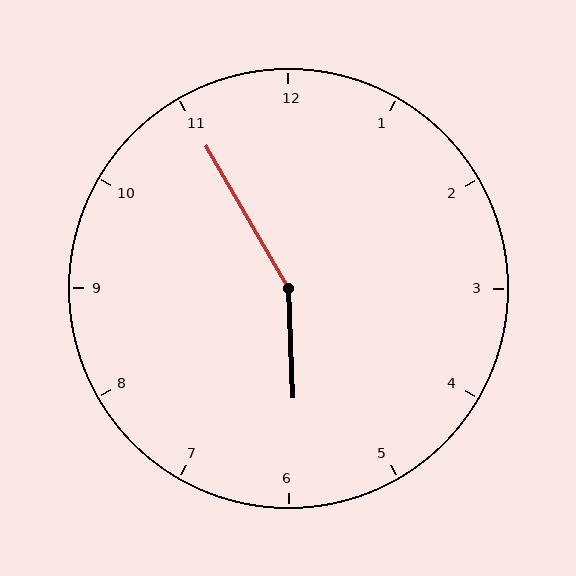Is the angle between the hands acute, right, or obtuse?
It is obtuse.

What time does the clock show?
5:55.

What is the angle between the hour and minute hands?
Approximately 152 degrees.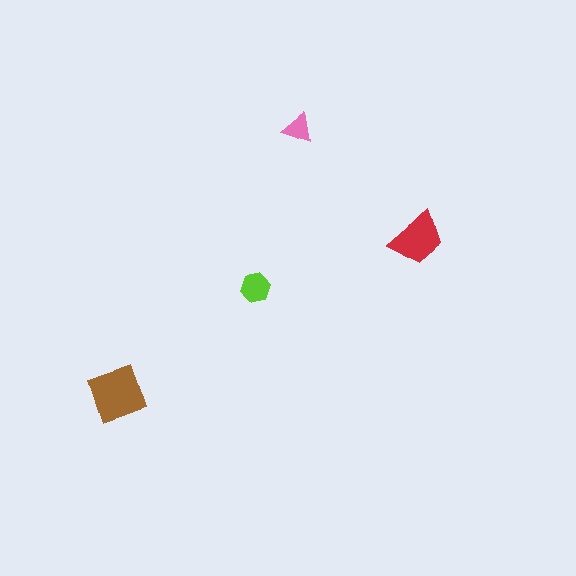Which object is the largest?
The brown square.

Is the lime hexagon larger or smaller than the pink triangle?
Larger.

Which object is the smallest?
The pink triangle.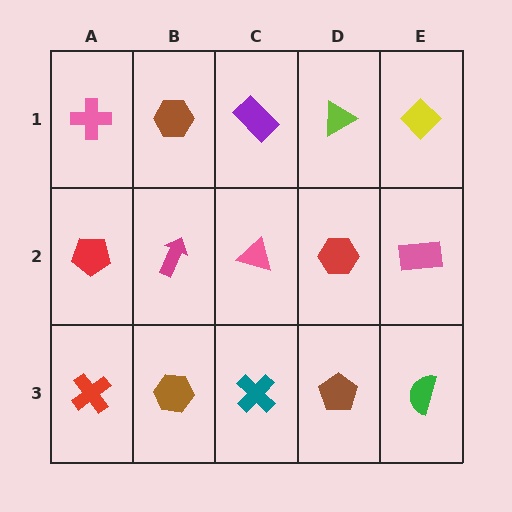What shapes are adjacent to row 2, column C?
A purple rectangle (row 1, column C), a teal cross (row 3, column C), a magenta arrow (row 2, column B), a red hexagon (row 2, column D).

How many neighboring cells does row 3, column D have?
3.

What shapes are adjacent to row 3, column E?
A pink rectangle (row 2, column E), a brown pentagon (row 3, column D).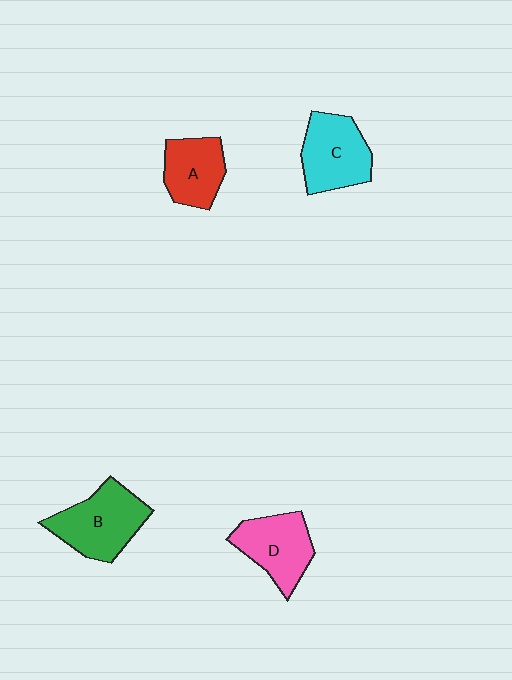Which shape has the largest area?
Shape B (green).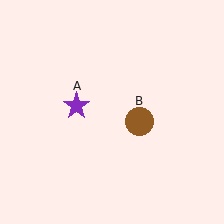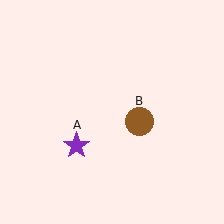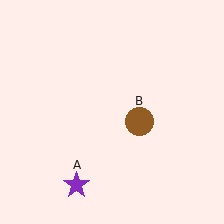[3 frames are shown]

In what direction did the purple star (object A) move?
The purple star (object A) moved down.